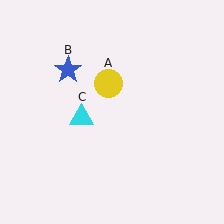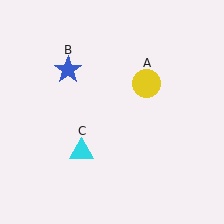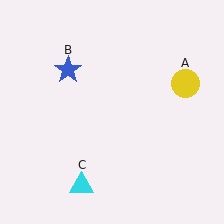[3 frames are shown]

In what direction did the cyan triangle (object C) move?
The cyan triangle (object C) moved down.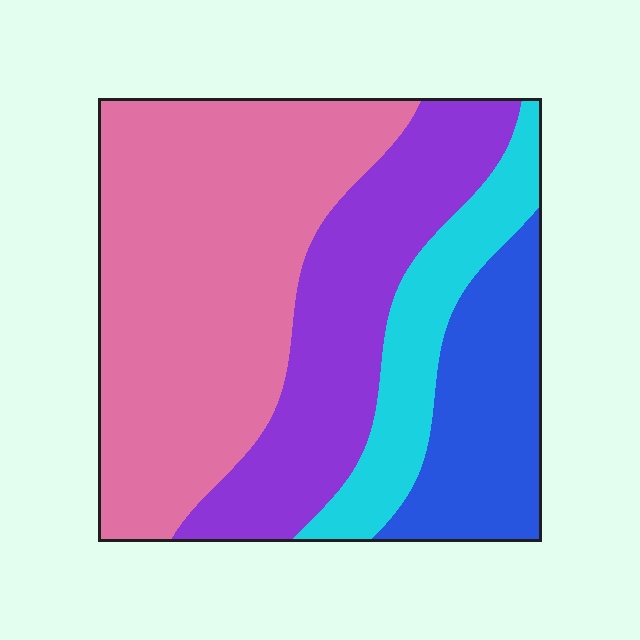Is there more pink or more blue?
Pink.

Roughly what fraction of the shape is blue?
Blue takes up less than a quarter of the shape.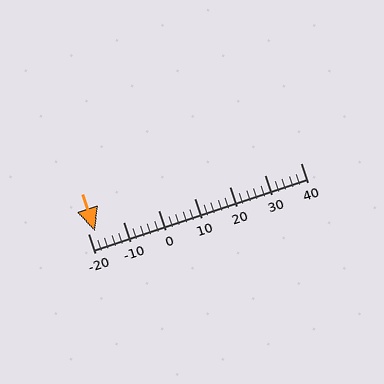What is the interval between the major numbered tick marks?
The major tick marks are spaced 10 units apart.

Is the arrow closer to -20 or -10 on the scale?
The arrow is closer to -20.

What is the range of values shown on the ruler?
The ruler shows values from -20 to 40.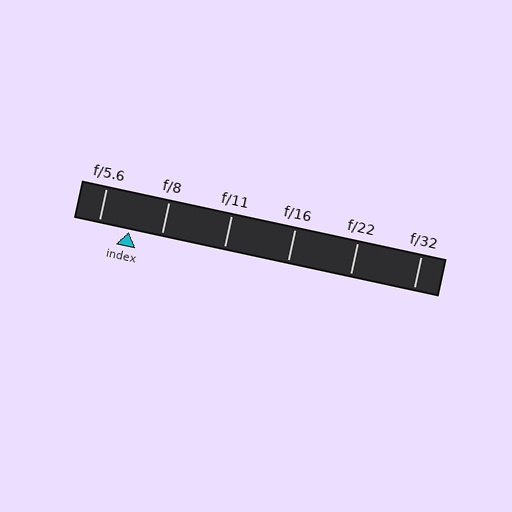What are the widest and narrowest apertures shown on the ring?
The widest aperture shown is f/5.6 and the narrowest is f/32.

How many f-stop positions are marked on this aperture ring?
There are 6 f-stop positions marked.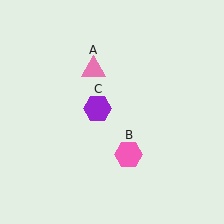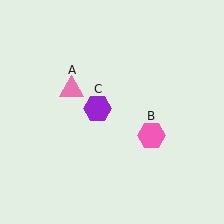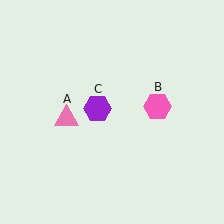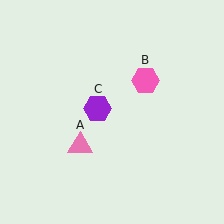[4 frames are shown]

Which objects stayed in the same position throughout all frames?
Purple hexagon (object C) remained stationary.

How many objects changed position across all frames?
2 objects changed position: pink triangle (object A), pink hexagon (object B).